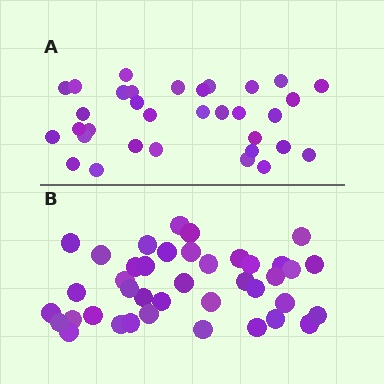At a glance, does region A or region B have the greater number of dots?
Region B (the bottom region) has more dots.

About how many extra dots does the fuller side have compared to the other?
Region B has roughly 8 or so more dots than region A.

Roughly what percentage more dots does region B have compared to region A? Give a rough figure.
About 20% more.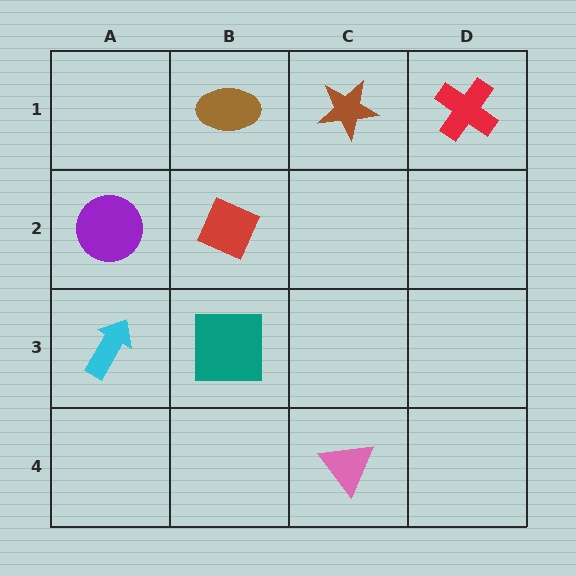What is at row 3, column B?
A teal square.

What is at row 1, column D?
A red cross.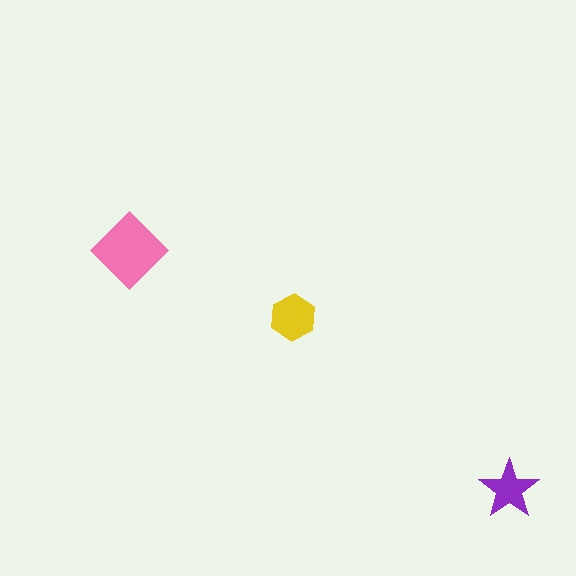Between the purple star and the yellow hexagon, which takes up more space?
The yellow hexagon.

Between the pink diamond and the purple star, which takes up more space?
The pink diamond.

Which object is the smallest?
The purple star.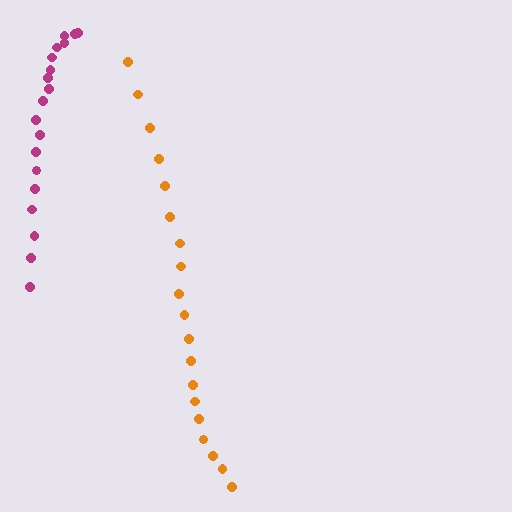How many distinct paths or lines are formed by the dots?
There are 2 distinct paths.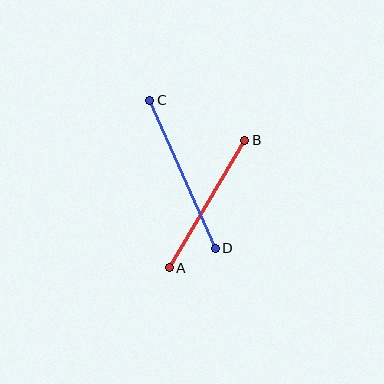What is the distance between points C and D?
The distance is approximately 162 pixels.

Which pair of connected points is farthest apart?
Points C and D are farthest apart.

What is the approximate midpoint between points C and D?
The midpoint is at approximately (183, 174) pixels.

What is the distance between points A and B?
The distance is approximately 148 pixels.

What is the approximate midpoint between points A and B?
The midpoint is at approximately (207, 204) pixels.